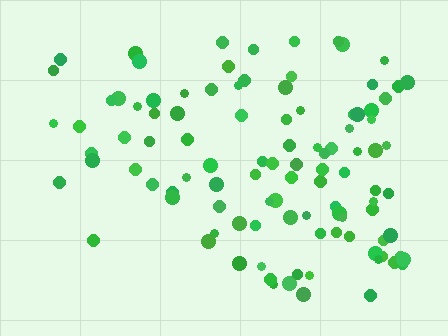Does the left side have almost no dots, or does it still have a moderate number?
Still a moderate number, just noticeably fewer than the right.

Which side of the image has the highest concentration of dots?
The right.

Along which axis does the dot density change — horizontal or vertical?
Horizontal.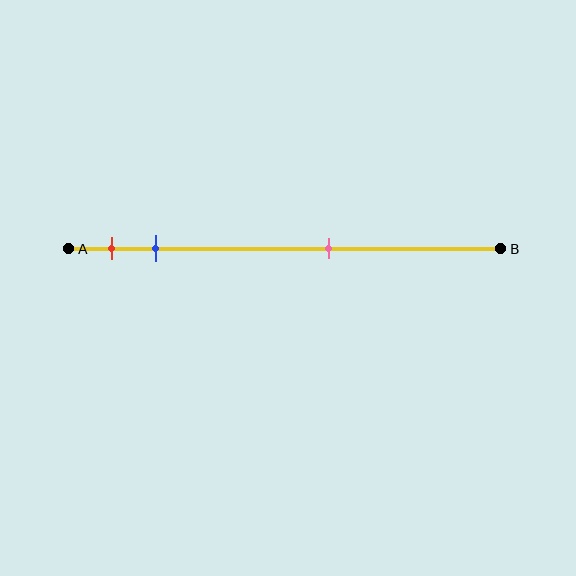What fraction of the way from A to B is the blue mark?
The blue mark is approximately 20% (0.2) of the way from A to B.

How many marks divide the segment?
There are 3 marks dividing the segment.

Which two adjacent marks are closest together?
The red and blue marks are the closest adjacent pair.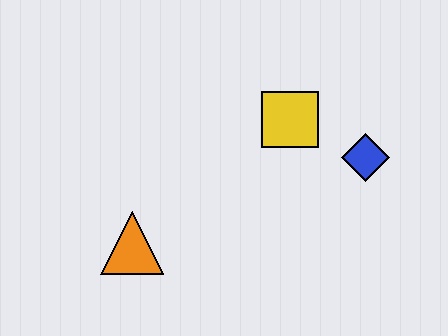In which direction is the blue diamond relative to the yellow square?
The blue diamond is to the right of the yellow square.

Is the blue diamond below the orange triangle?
No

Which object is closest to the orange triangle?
The yellow square is closest to the orange triangle.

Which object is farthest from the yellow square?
The orange triangle is farthest from the yellow square.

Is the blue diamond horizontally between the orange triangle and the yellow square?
No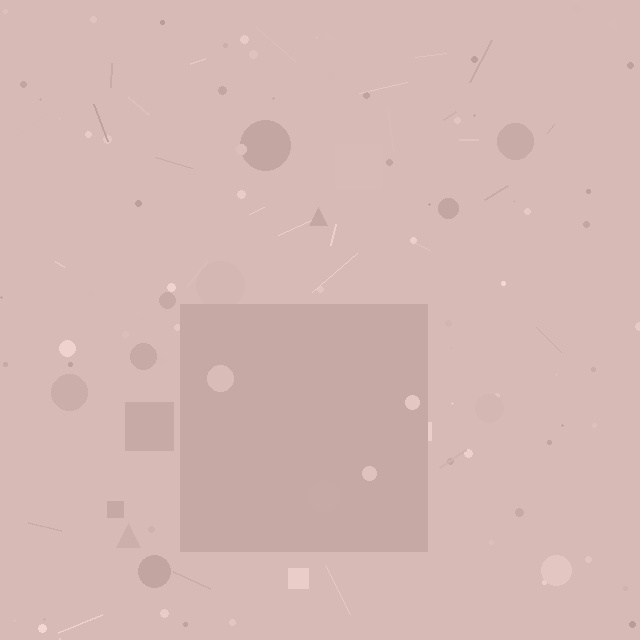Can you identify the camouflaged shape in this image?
The camouflaged shape is a square.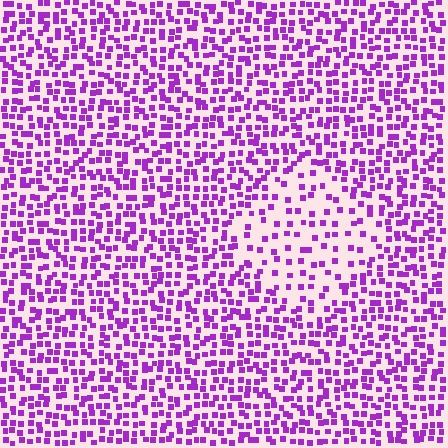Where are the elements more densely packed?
The elements are more densely packed outside the diamond boundary.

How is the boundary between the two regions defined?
The boundary is defined by a change in element density (approximately 2.1x ratio). All elements are the same color, size, and shape.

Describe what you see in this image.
The image contains small purple elements arranged at two different densities. A diamond-shaped region is visible where the elements are less densely packed than the surrounding area.